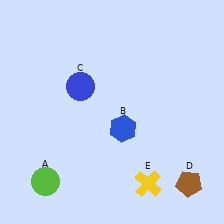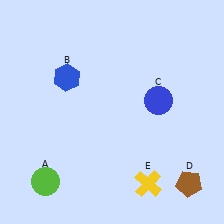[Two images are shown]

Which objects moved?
The objects that moved are: the blue hexagon (B), the blue circle (C).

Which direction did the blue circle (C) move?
The blue circle (C) moved right.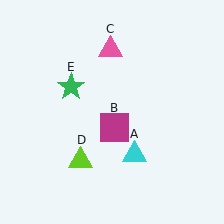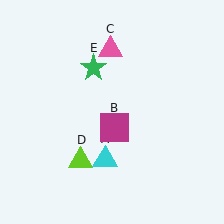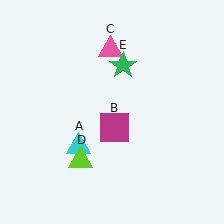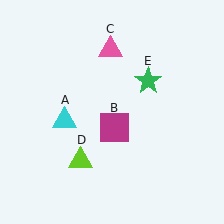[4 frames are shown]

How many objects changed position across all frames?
2 objects changed position: cyan triangle (object A), green star (object E).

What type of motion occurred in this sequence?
The cyan triangle (object A), green star (object E) rotated clockwise around the center of the scene.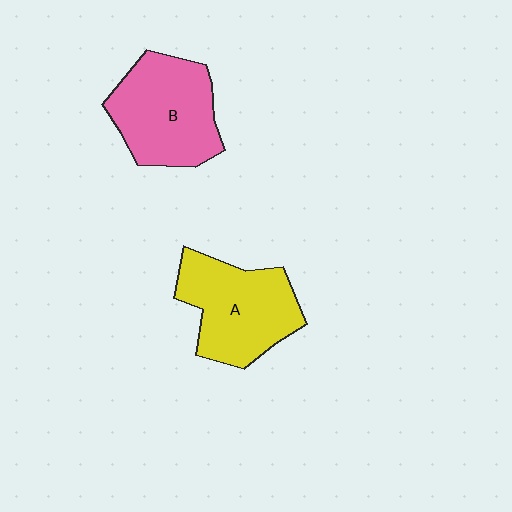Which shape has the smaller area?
Shape A (yellow).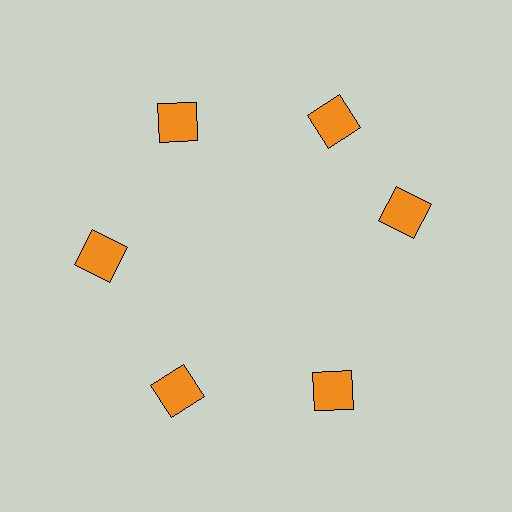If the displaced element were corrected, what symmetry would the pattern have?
It would have 6-fold rotational symmetry — the pattern would map onto itself every 60 degrees.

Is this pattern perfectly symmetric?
No. The 6 orange squares are arranged in a ring, but one element near the 3 o'clock position is rotated out of alignment along the ring, breaking the 6-fold rotational symmetry.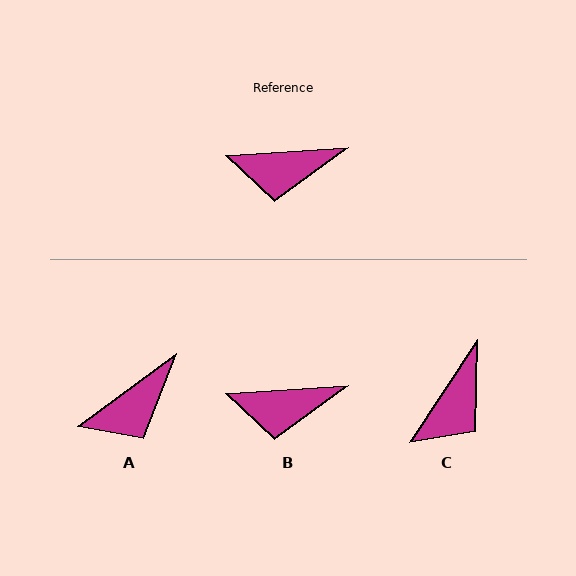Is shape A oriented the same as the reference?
No, it is off by about 33 degrees.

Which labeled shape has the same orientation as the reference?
B.